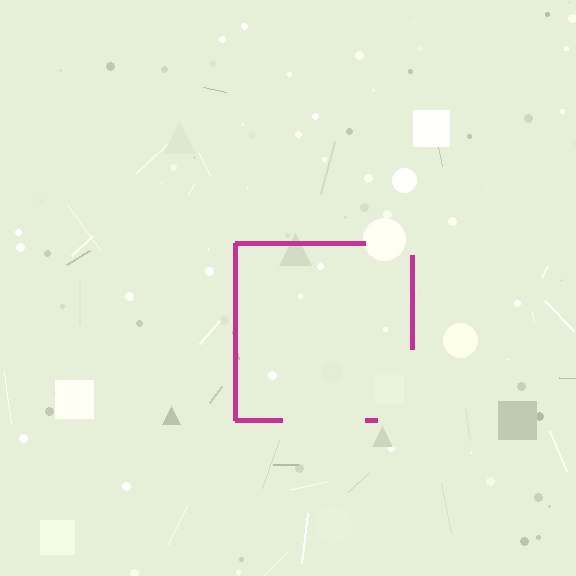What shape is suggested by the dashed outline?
The dashed outline suggests a square.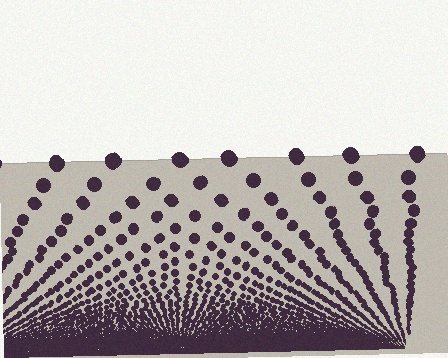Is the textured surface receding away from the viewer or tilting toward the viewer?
The surface appears to tilt toward the viewer. Texture elements get larger and sparser toward the top.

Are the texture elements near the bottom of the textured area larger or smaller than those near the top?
Smaller. The gradient is inverted — elements near the bottom are smaller and denser.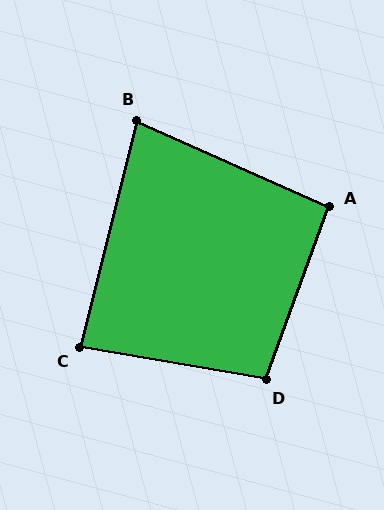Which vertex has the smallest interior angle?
B, at approximately 80 degrees.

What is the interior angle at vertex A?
Approximately 94 degrees (approximately right).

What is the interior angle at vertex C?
Approximately 86 degrees (approximately right).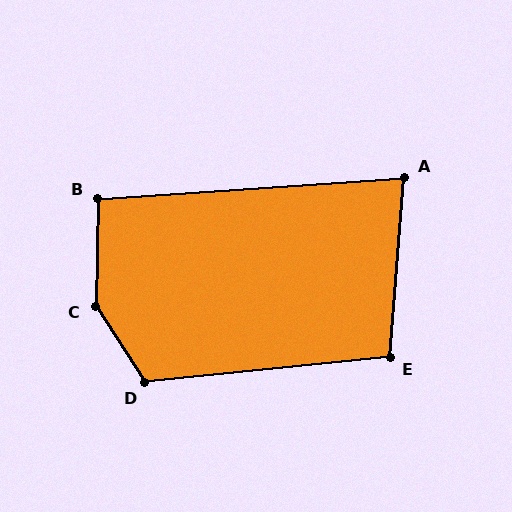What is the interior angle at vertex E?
Approximately 100 degrees (obtuse).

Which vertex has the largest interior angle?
C, at approximately 146 degrees.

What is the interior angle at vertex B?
Approximately 95 degrees (obtuse).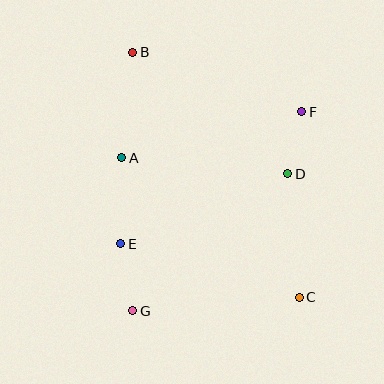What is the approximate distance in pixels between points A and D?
The distance between A and D is approximately 167 pixels.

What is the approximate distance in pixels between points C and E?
The distance between C and E is approximately 186 pixels.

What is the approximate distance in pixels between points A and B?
The distance between A and B is approximately 106 pixels.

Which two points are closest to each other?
Points D and F are closest to each other.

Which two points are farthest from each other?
Points B and C are farthest from each other.